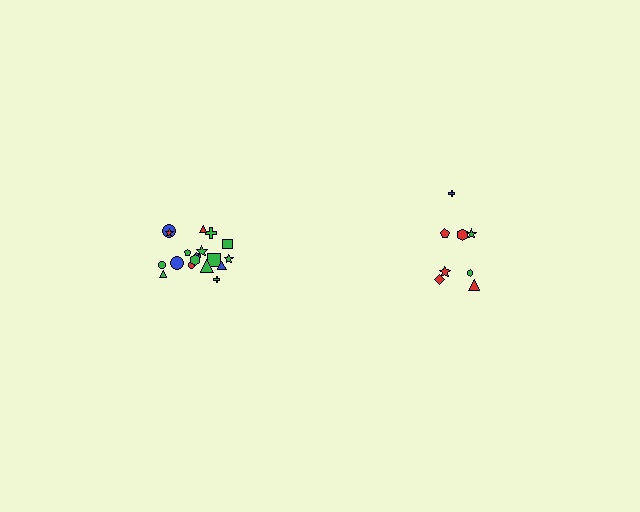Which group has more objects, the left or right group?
The left group.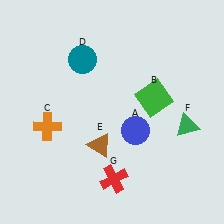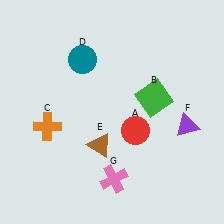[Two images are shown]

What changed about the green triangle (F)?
In Image 1, F is green. In Image 2, it changed to purple.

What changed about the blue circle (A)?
In Image 1, A is blue. In Image 2, it changed to red.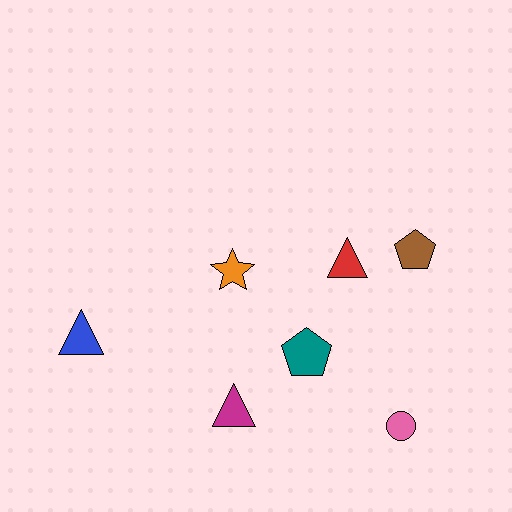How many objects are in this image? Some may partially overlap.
There are 7 objects.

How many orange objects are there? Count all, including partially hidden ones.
There is 1 orange object.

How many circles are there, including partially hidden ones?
There is 1 circle.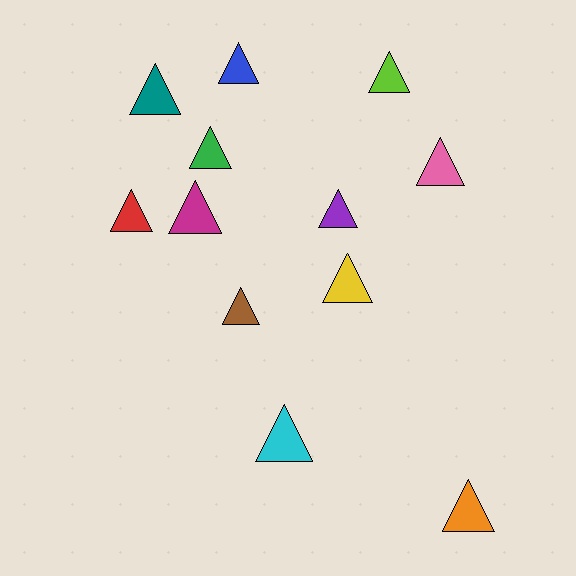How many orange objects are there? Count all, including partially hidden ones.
There is 1 orange object.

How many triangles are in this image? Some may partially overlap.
There are 12 triangles.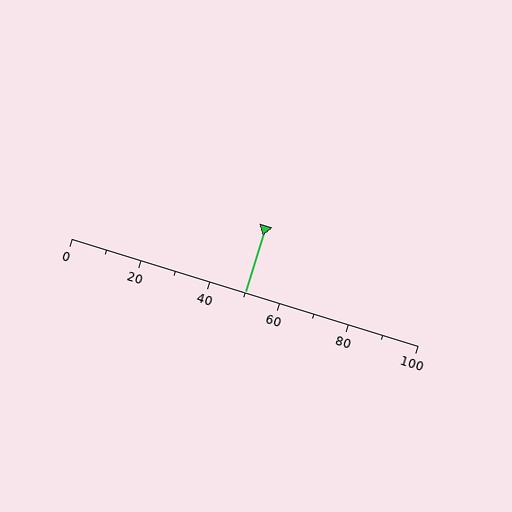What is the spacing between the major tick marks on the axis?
The major ticks are spaced 20 apart.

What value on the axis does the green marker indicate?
The marker indicates approximately 50.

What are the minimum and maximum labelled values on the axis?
The axis runs from 0 to 100.